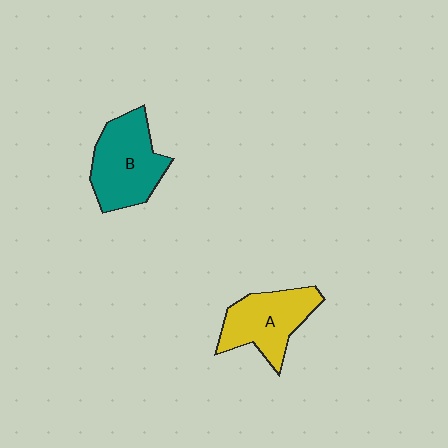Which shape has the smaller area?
Shape A (yellow).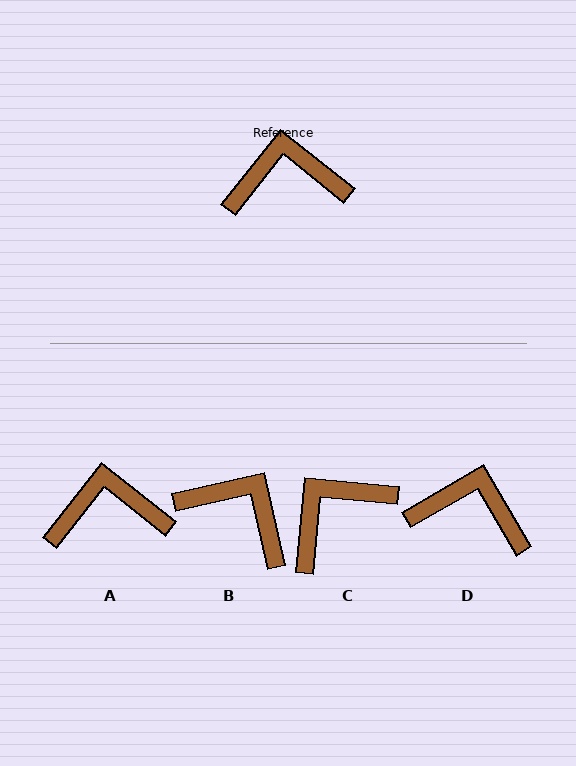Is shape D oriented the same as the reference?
No, it is off by about 21 degrees.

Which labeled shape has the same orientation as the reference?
A.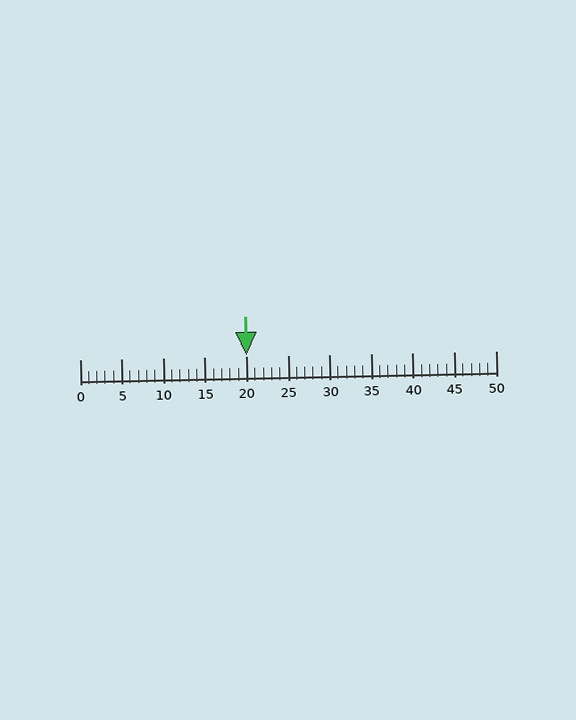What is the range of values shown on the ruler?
The ruler shows values from 0 to 50.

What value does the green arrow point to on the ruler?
The green arrow points to approximately 20.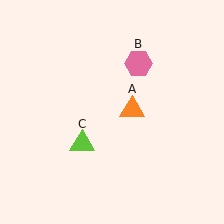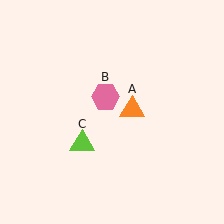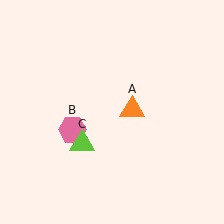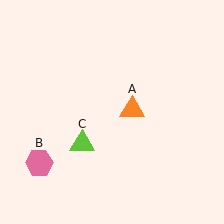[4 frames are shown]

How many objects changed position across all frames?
1 object changed position: pink hexagon (object B).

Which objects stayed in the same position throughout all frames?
Orange triangle (object A) and lime triangle (object C) remained stationary.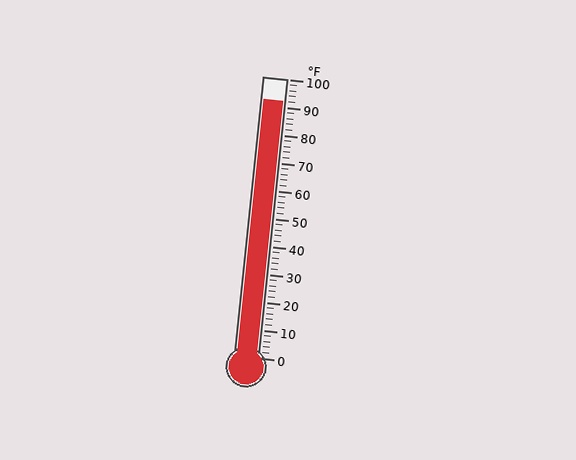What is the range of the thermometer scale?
The thermometer scale ranges from 0°F to 100°F.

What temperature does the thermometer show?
The thermometer shows approximately 92°F.